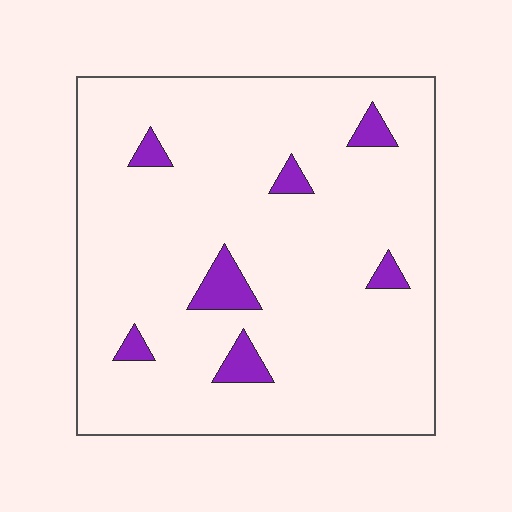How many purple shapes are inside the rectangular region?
7.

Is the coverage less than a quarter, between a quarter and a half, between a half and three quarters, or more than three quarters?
Less than a quarter.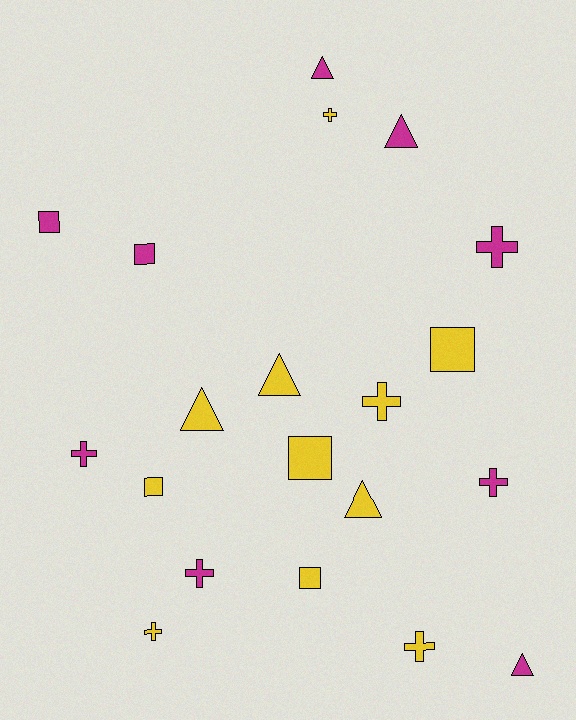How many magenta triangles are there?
There are 3 magenta triangles.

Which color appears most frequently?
Yellow, with 11 objects.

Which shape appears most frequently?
Cross, with 8 objects.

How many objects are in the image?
There are 20 objects.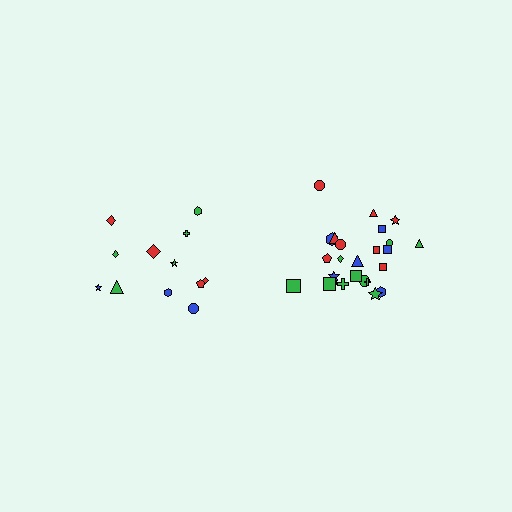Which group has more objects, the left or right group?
The right group.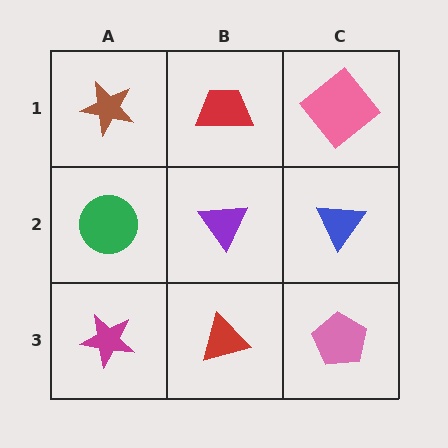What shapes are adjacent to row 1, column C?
A blue triangle (row 2, column C), a red trapezoid (row 1, column B).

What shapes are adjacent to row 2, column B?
A red trapezoid (row 1, column B), a red triangle (row 3, column B), a green circle (row 2, column A), a blue triangle (row 2, column C).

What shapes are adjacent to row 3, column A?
A green circle (row 2, column A), a red triangle (row 3, column B).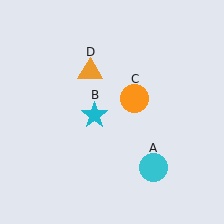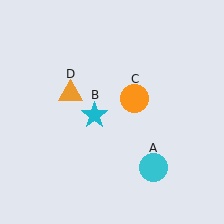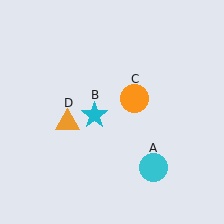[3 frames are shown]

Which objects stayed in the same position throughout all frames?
Cyan circle (object A) and cyan star (object B) and orange circle (object C) remained stationary.